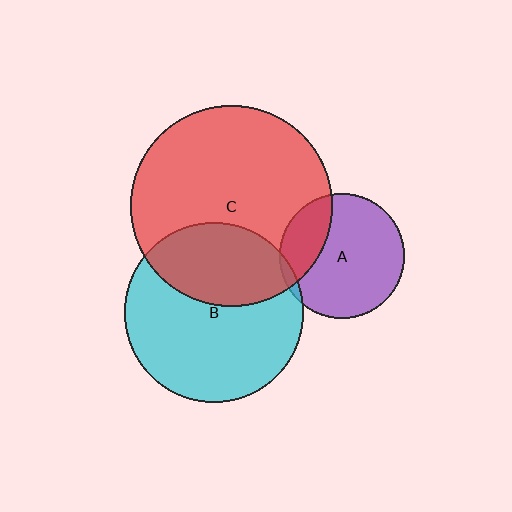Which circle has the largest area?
Circle C (red).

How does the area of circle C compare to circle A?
Approximately 2.6 times.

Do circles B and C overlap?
Yes.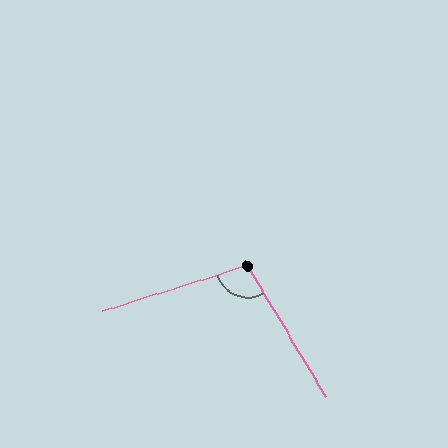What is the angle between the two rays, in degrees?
Approximately 103 degrees.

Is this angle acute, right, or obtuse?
It is obtuse.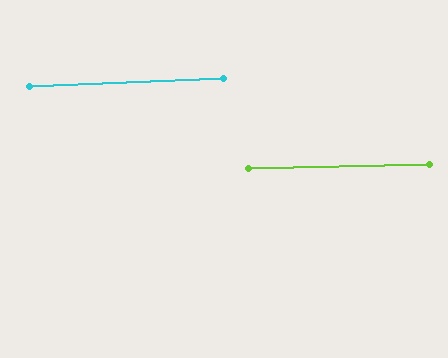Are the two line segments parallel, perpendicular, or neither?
Parallel — their directions differ by only 0.9°.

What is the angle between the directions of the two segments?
Approximately 1 degree.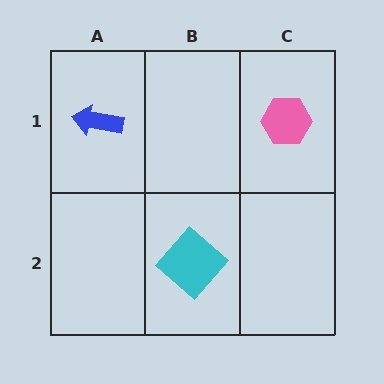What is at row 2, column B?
A cyan diamond.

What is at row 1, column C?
A pink hexagon.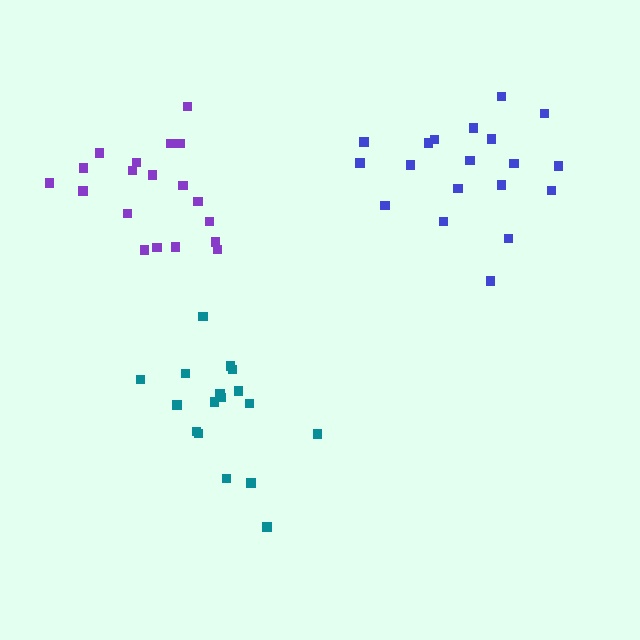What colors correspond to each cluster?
The clusters are colored: blue, teal, purple.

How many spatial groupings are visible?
There are 3 spatial groupings.